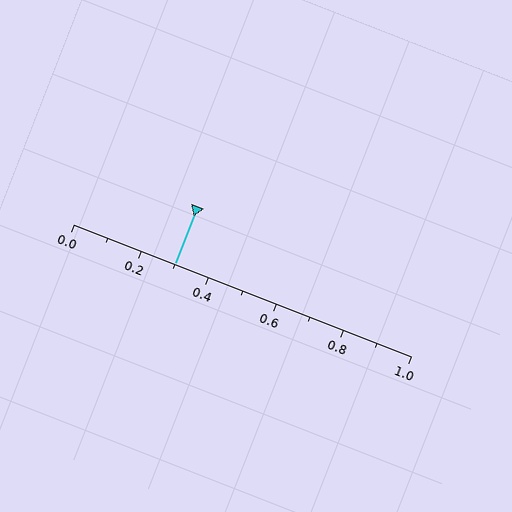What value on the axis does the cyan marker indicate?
The marker indicates approximately 0.3.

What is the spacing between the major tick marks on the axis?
The major ticks are spaced 0.2 apart.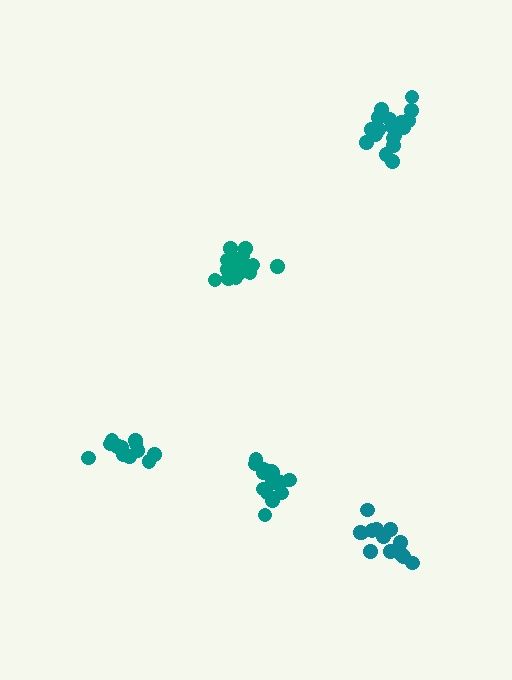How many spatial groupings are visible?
There are 5 spatial groupings.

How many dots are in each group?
Group 1: 17 dots, Group 2: 14 dots, Group 3: 13 dots, Group 4: 19 dots, Group 5: 13 dots (76 total).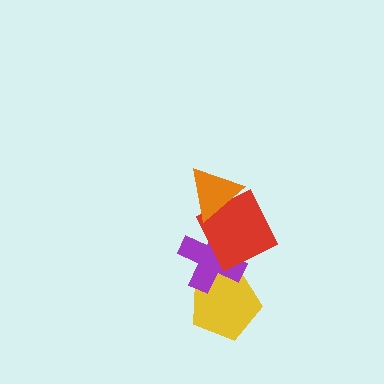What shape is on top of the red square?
The orange triangle is on top of the red square.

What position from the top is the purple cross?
The purple cross is 3rd from the top.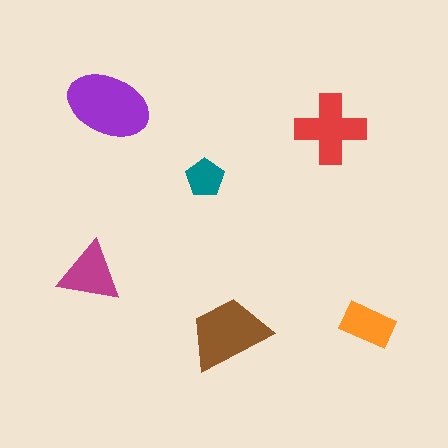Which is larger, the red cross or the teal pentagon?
The red cross.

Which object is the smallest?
The teal pentagon.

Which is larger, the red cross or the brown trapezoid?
The brown trapezoid.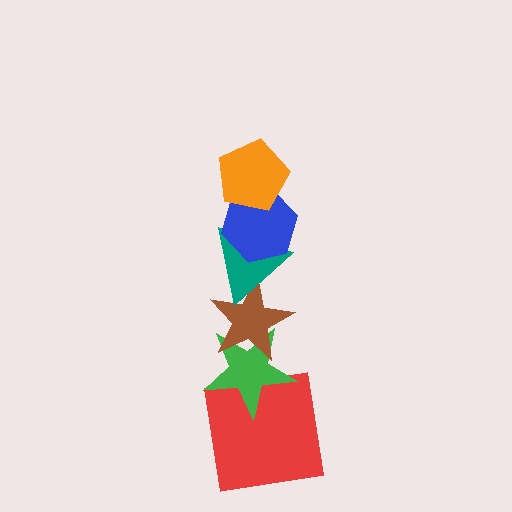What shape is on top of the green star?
The brown star is on top of the green star.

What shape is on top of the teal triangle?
The blue hexagon is on top of the teal triangle.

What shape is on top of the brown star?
The teal triangle is on top of the brown star.